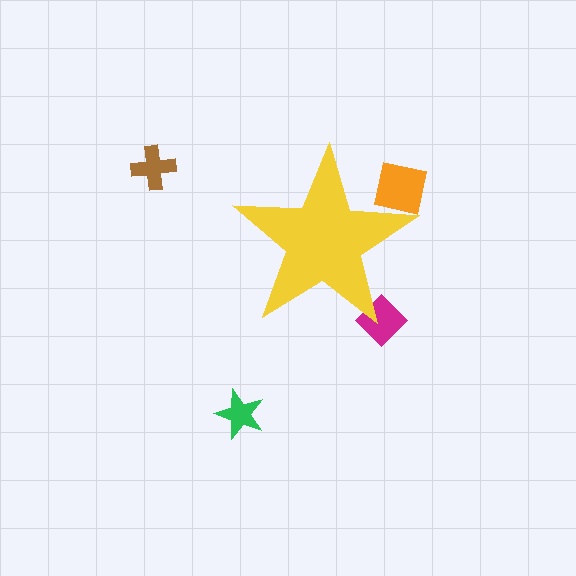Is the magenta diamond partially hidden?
Yes, the magenta diamond is partially hidden behind the yellow star.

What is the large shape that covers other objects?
A yellow star.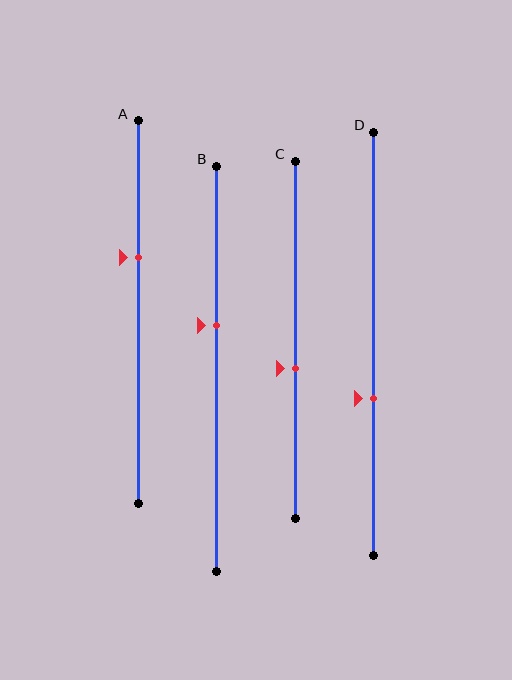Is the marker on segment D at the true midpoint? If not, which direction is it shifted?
No, the marker on segment D is shifted downward by about 13% of the segment length.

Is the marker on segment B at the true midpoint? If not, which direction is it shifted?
No, the marker on segment B is shifted upward by about 11% of the segment length.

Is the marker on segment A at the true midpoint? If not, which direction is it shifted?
No, the marker on segment A is shifted upward by about 14% of the segment length.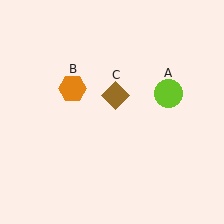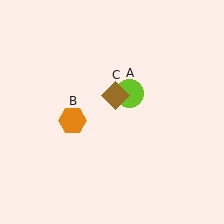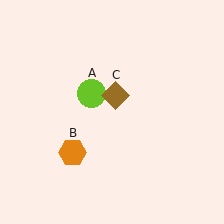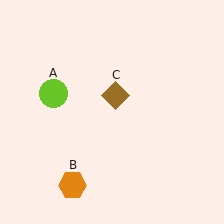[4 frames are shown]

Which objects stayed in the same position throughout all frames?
Brown diamond (object C) remained stationary.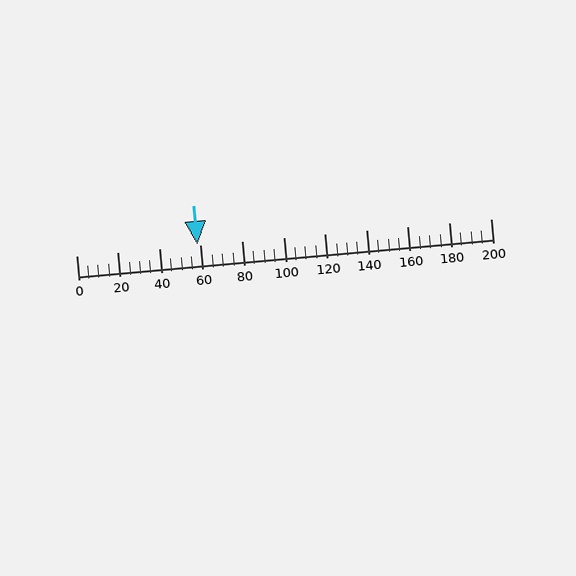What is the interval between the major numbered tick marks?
The major tick marks are spaced 20 units apart.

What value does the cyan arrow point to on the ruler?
The cyan arrow points to approximately 58.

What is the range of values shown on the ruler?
The ruler shows values from 0 to 200.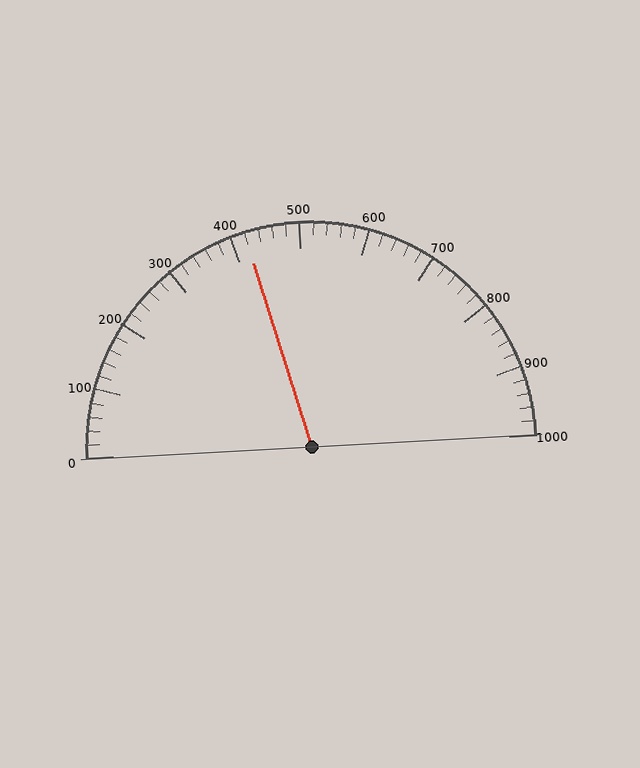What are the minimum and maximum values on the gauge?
The gauge ranges from 0 to 1000.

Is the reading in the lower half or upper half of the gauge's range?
The reading is in the lower half of the range (0 to 1000).